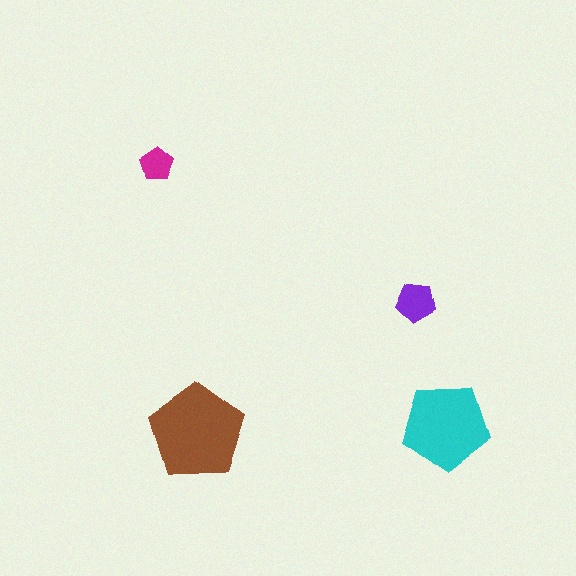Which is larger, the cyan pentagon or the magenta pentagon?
The cyan one.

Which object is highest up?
The magenta pentagon is topmost.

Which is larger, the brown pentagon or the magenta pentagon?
The brown one.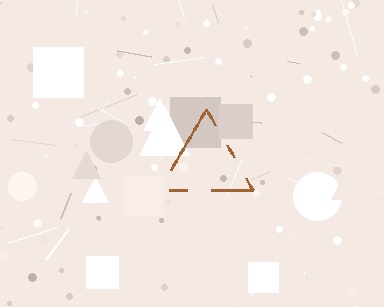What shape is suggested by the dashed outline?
The dashed outline suggests a triangle.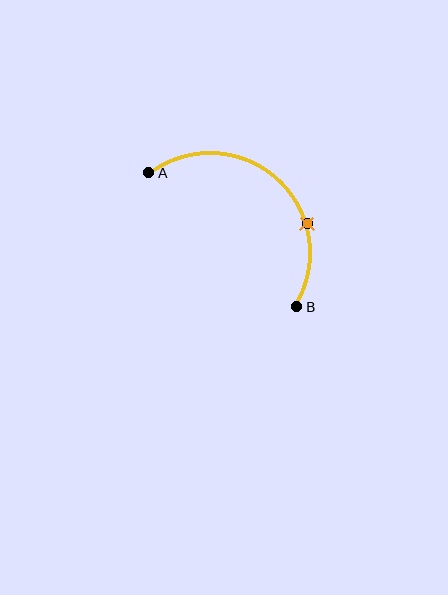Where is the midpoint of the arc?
The arc midpoint is the point on the curve farthest from the straight line joining A and B. It sits above and to the right of that line.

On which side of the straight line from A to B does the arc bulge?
The arc bulges above and to the right of the straight line connecting A and B.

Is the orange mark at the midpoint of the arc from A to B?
No. The orange mark lies on the arc but is closer to endpoint B. The arc midpoint would be at the point on the curve equidistant along the arc from both A and B.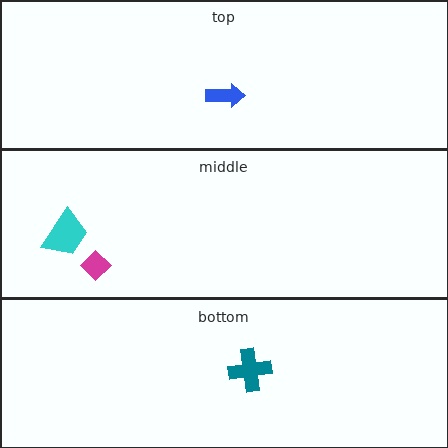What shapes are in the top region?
The blue arrow.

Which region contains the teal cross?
The bottom region.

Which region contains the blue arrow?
The top region.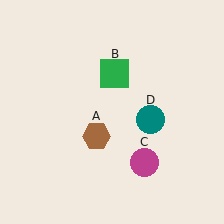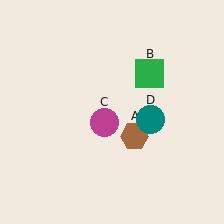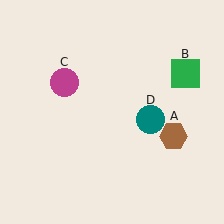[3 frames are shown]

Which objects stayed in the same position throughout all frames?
Teal circle (object D) remained stationary.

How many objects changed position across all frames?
3 objects changed position: brown hexagon (object A), green square (object B), magenta circle (object C).